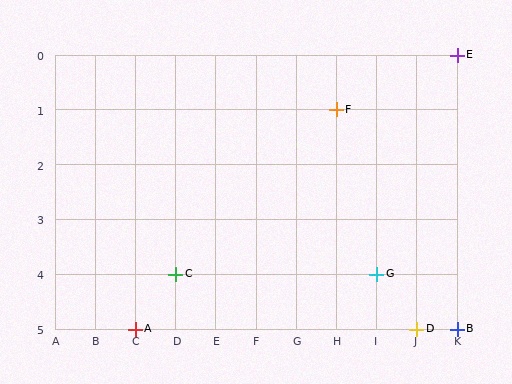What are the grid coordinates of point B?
Point B is at grid coordinates (K, 5).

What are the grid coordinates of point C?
Point C is at grid coordinates (D, 4).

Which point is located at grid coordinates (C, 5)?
Point A is at (C, 5).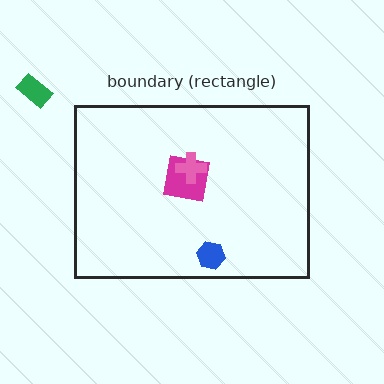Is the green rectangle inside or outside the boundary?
Outside.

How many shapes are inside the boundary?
3 inside, 1 outside.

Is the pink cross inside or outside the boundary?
Inside.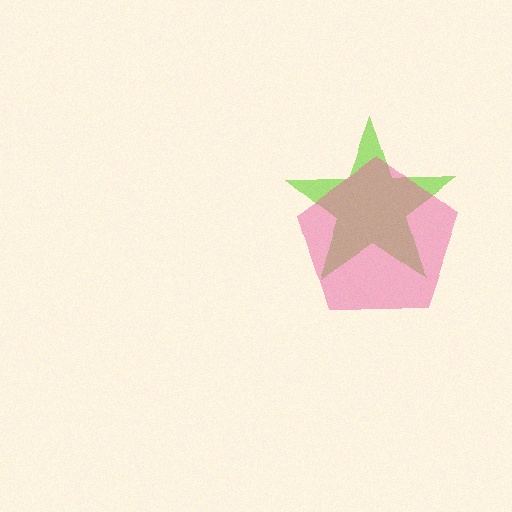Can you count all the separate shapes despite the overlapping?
Yes, there are 2 separate shapes.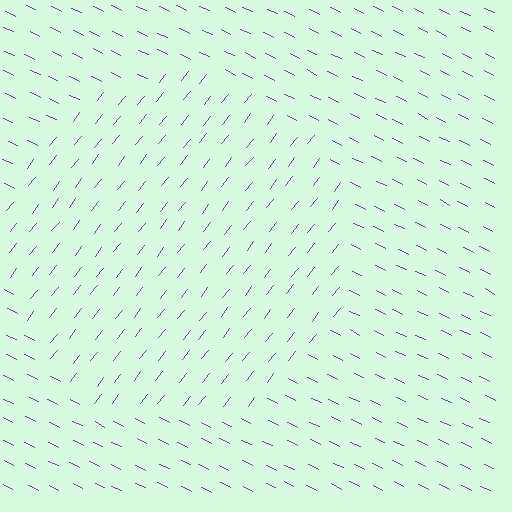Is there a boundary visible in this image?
Yes, there is a texture boundary formed by a change in line orientation.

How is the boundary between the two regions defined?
The boundary is defined purely by a change in line orientation (approximately 78 degrees difference). All lines are the same color and thickness.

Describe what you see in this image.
The image is filled with small purple line segments. A circle region in the image has lines oriented differently from the surrounding lines, creating a visible texture boundary.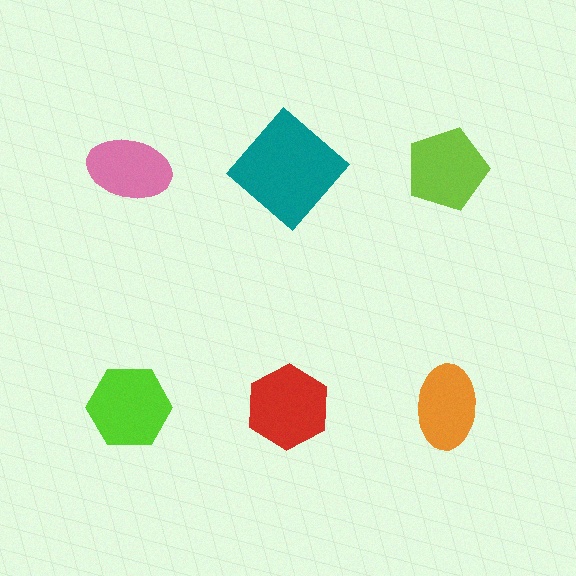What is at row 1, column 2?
A teal diamond.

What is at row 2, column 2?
A red hexagon.